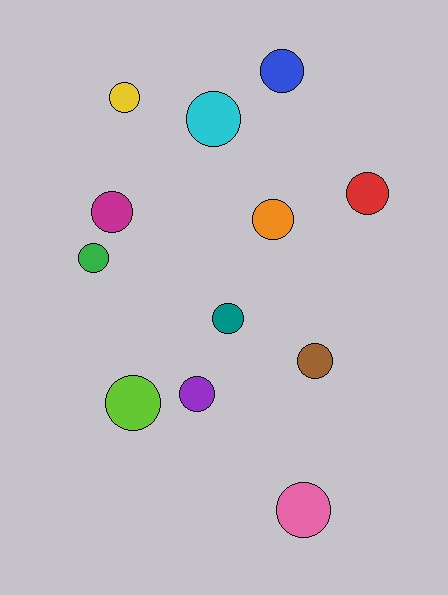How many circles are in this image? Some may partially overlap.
There are 12 circles.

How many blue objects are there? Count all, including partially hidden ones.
There is 1 blue object.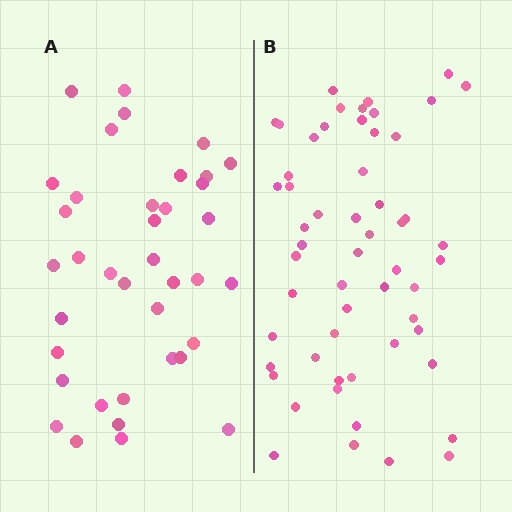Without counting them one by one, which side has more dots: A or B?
Region B (the right region) has more dots.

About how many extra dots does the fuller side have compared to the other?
Region B has approximately 20 more dots than region A.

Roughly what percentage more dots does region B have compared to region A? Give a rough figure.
About 45% more.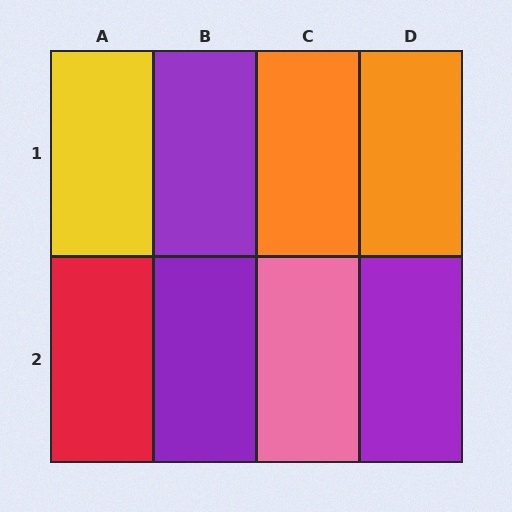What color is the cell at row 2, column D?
Purple.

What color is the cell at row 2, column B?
Purple.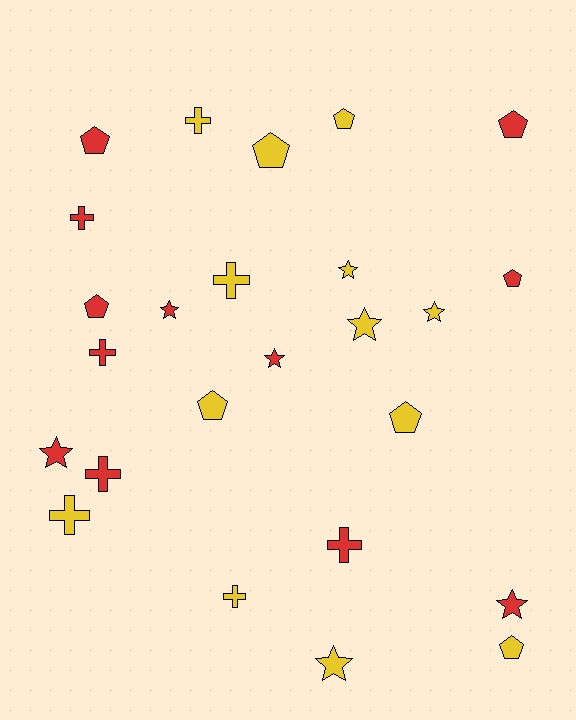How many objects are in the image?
There are 25 objects.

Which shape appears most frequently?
Pentagon, with 9 objects.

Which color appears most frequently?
Yellow, with 13 objects.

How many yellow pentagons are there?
There are 5 yellow pentagons.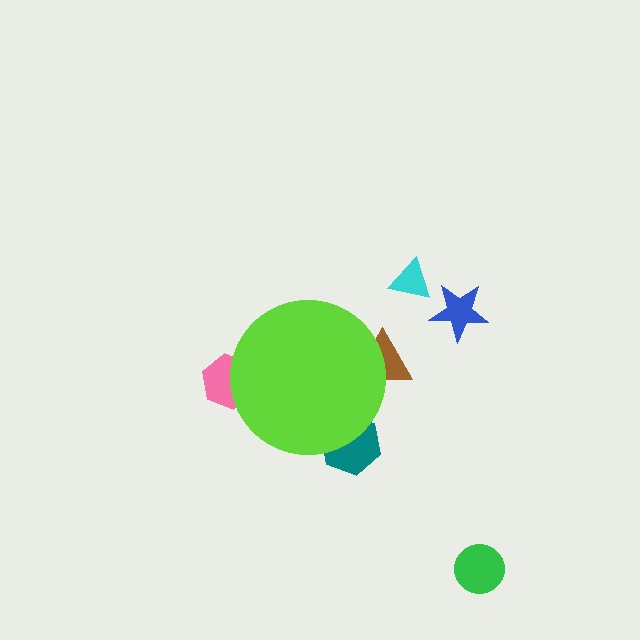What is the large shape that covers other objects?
A lime circle.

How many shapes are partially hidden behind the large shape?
3 shapes are partially hidden.